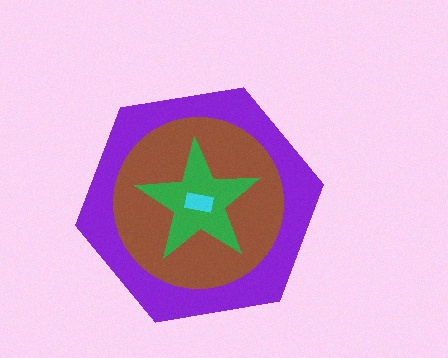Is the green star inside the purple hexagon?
Yes.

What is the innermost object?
The cyan rectangle.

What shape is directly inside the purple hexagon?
The brown circle.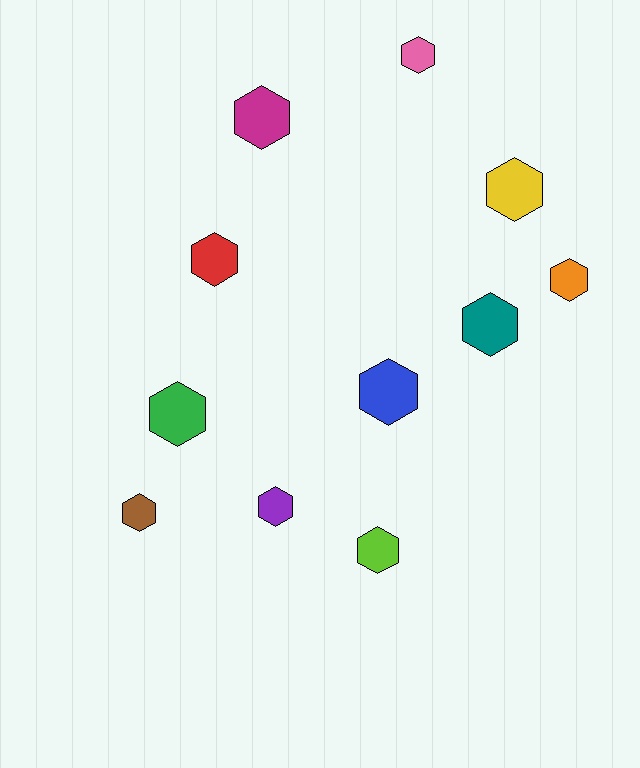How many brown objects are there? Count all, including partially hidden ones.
There is 1 brown object.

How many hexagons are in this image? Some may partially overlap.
There are 11 hexagons.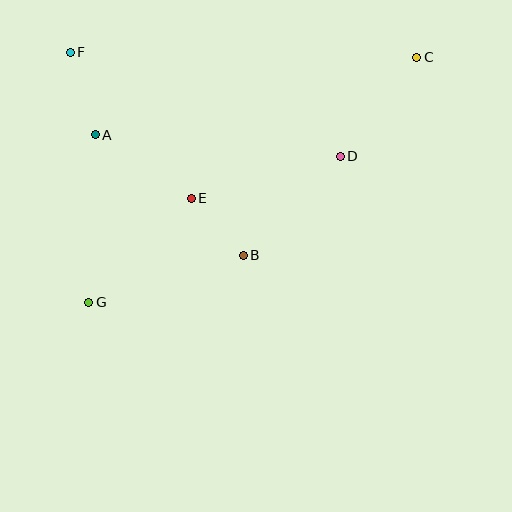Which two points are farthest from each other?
Points C and G are farthest from each other.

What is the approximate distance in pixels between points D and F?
The distance between D and F is approximately 290 pixels.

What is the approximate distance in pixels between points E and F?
The distance between E and F is approximately 190 pixels.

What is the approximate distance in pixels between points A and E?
The distance between A and E is approximately 115 pixels.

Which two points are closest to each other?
Points B and E are closest to each other.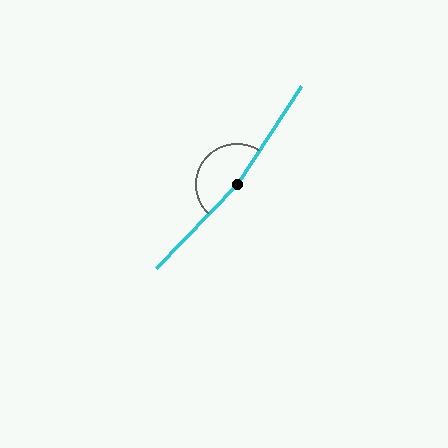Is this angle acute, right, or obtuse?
It is obtuse.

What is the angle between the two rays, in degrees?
Approximately 170 degrees.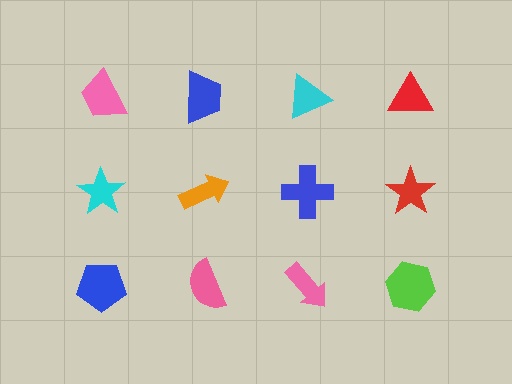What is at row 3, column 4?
A lime hexagon.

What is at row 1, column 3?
A cyan triangle.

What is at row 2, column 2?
An orange arrow.